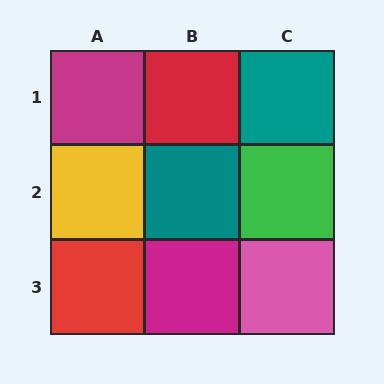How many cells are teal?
2 cells are teal.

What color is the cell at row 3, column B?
Magenta.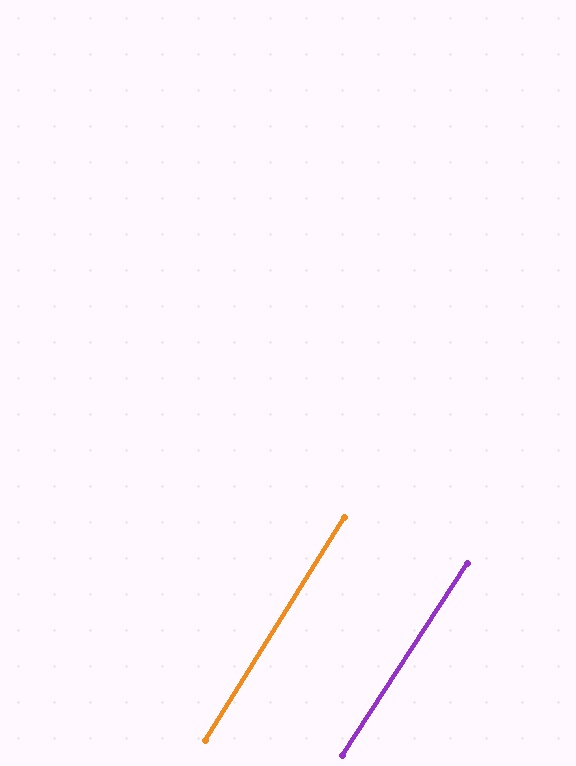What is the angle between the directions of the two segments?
Approximately 1 degree.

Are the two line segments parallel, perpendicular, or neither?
Parallel — their directions differ by only 1.0°.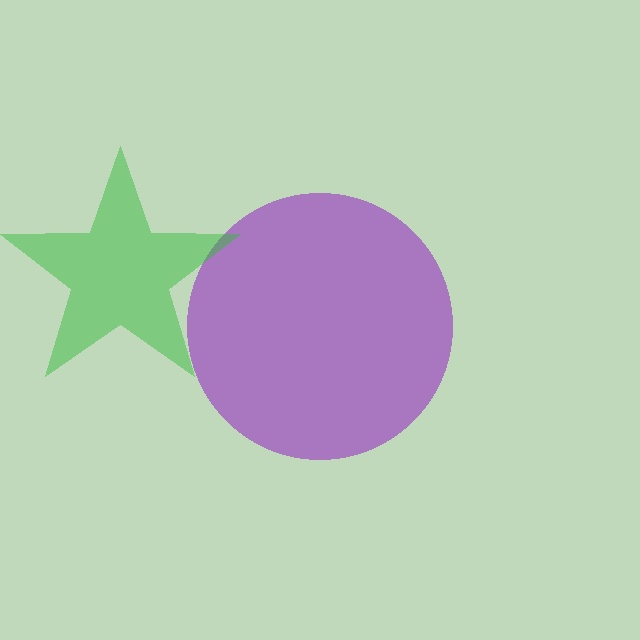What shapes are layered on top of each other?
The layered shapes are: a purple circle, a green star.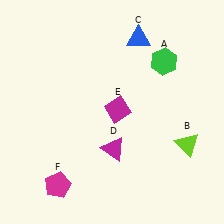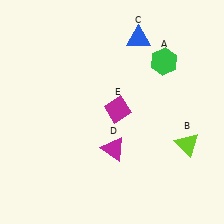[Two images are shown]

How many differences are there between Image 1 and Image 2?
There is 1 difference between the two images.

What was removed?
The magenta pentagon (F) was removed in Image 2.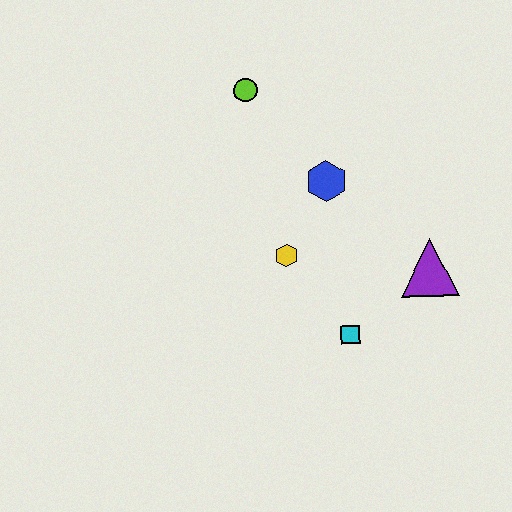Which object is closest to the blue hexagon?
The yellow hexagon is closest to the blue hexagon.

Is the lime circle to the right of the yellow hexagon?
No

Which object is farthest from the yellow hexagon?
The lime circle is farthest from the yellow hexagon.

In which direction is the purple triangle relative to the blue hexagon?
The purple triangle is to the right of the blue hexagon.